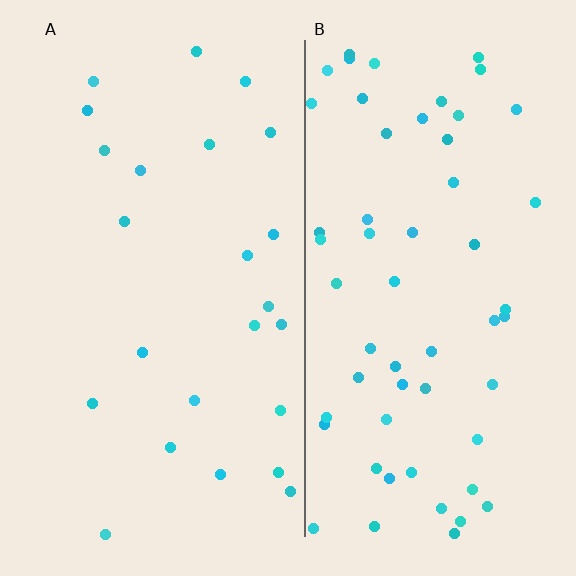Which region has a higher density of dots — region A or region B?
B (the right).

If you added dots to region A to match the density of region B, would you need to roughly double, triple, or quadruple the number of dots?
Approximately double.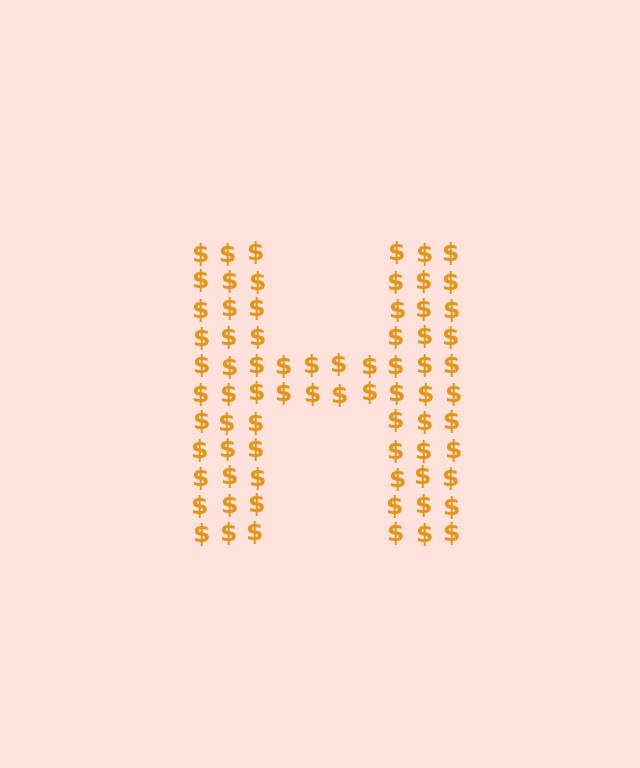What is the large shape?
The large shape is the letter H.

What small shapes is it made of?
It is made of small dollar signs.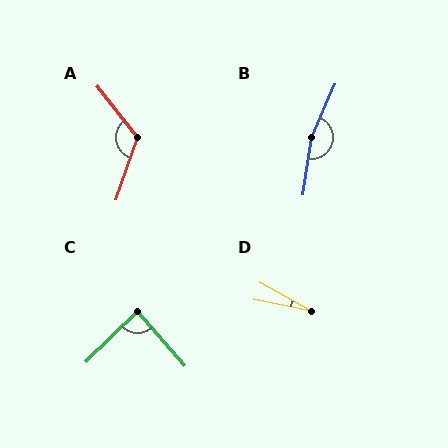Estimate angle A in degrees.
Approximately 123 degrees.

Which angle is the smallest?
D, at approximately 17 degrees.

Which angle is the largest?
B, at approximately 164 degrees.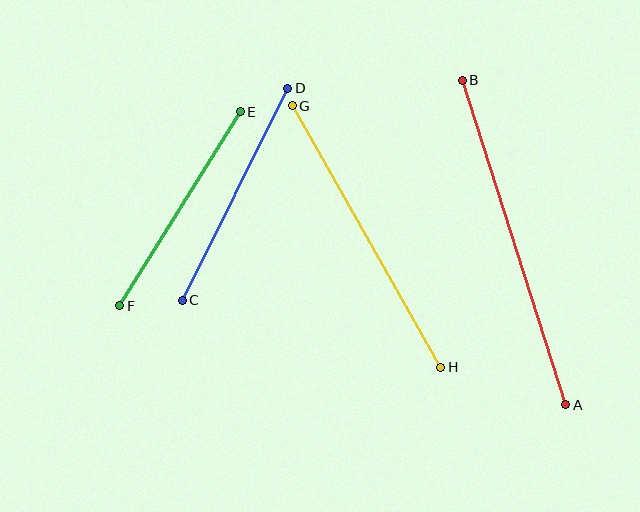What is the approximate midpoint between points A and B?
The midpoint is at approximately (514, 243) pixels.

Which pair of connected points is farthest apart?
Points A and B are farthest apart.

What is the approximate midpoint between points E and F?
The midpoint is at approximately (180, 208) pixels.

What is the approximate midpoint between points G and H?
The midpoint is at approximately (366, 237) pixels.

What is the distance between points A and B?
The distance is approximately 341 pixels.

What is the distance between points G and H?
The distance is approximately 301 pixels.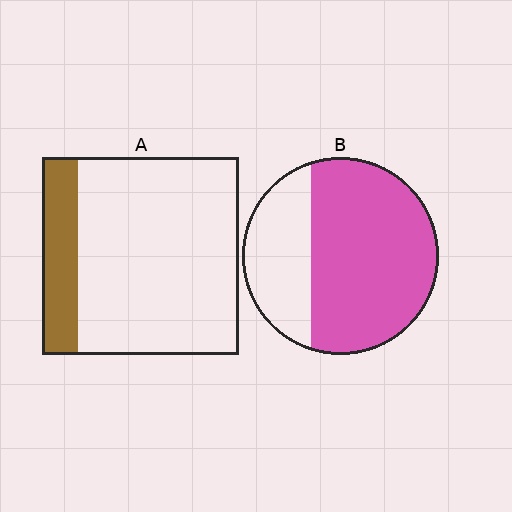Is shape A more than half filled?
No.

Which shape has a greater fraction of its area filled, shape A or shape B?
Shape B.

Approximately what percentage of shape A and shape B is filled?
A is approximately 20% and B is approximately 70%.